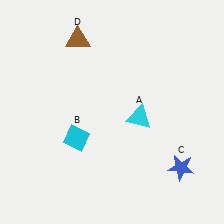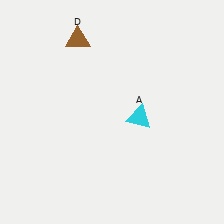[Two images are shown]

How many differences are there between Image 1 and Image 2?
There are 2 differences between the two images.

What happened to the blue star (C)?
The blue star (C) was removed in Image 2. It was in the bottom-right area of Image 1.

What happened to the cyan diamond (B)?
The cyan diamond (B) was removed in Image 2. It was in the bottom-left area of Image 1.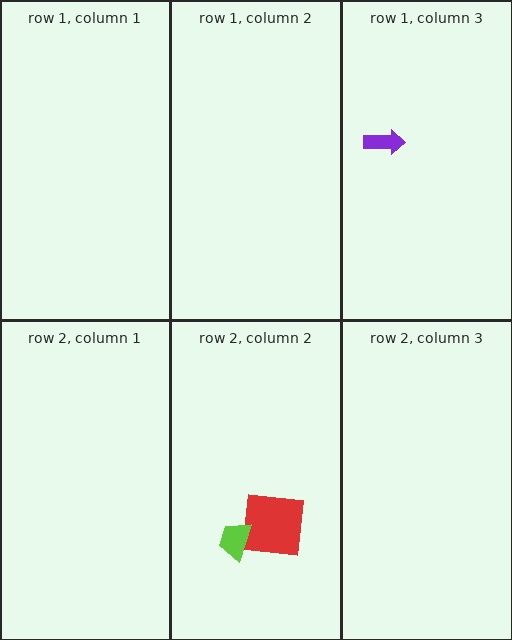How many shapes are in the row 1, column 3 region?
1.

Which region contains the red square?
The row 2, column 2 region.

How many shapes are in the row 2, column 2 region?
2.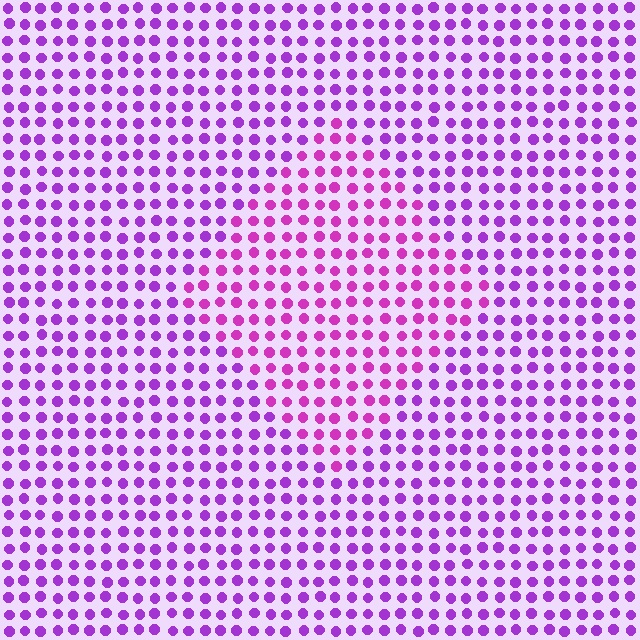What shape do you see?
I see a diamond.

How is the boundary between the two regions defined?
The boundary is defined purely by a slight shift in hue (about 26 degrees). Spacing, size, and orientation are identical on both sides.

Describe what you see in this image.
The image is filled with small purple elements in a uniform arrangement. A diamond-shaped region is visible where the elements are tinted to a slightly different hue, forming a subtle color boundary.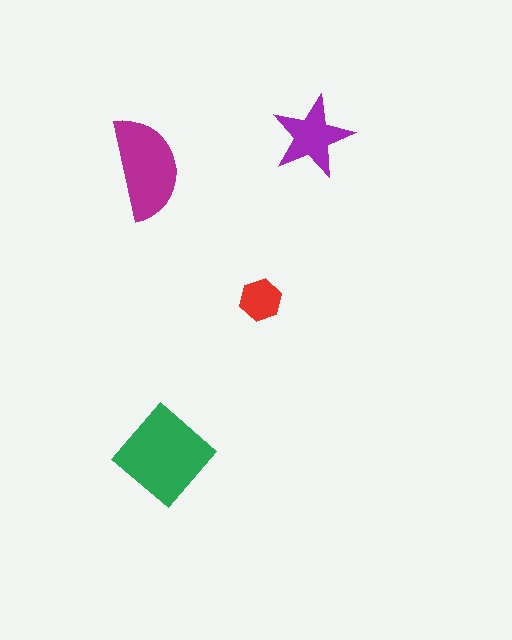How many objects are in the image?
There are 4 objects in the image.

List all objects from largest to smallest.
The green diamond, the magenta semicircle, the purple star, the red hexagon.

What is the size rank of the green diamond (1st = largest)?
1st.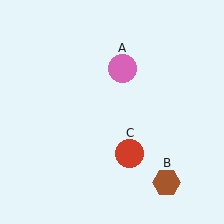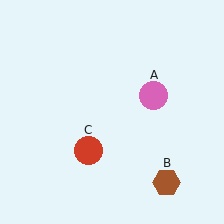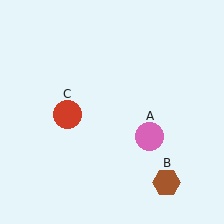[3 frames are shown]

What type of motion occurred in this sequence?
The pink circle (object A), red circle (object C) rotated clockwise around the center of the scene.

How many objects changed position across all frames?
2 objects changed position: pink circle (object A), red circle (object C).